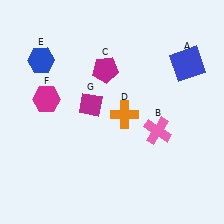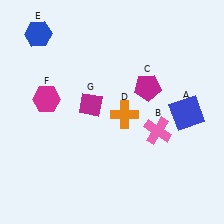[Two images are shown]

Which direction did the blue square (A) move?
The blue square (A) moved down.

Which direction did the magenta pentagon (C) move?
The magenta pentagon (C) moved right.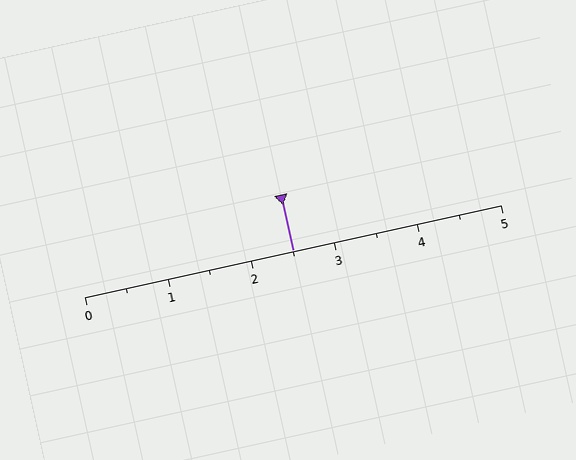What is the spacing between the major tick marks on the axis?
The major ticks are spaced 1 apart.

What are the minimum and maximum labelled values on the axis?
The axis runs from 0 to 5.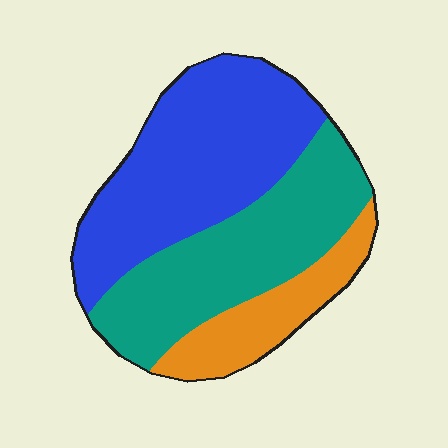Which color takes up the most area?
Blue, at roughly 45%.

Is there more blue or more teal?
Blue.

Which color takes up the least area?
Orange, at roughly 15%.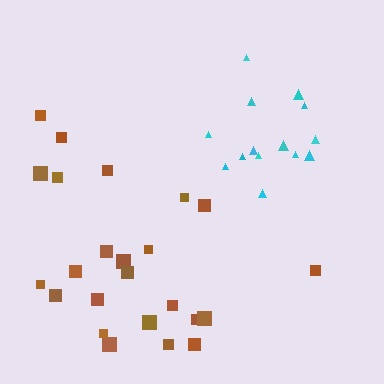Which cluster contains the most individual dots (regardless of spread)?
Brown (24).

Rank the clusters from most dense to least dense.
cyan, brown.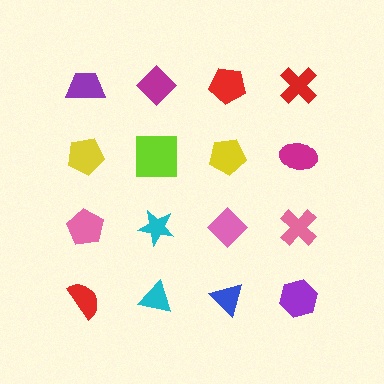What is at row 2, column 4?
A magenta ellipse.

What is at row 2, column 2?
A lime square.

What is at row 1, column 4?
A red cross.